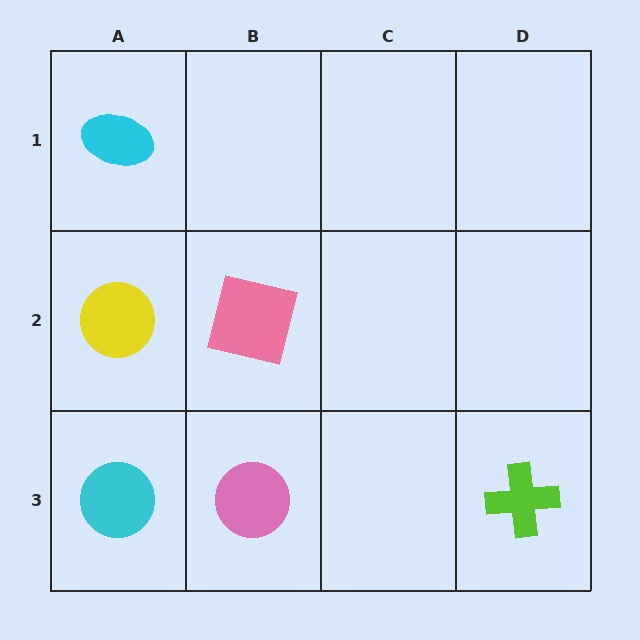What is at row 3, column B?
A pink circle.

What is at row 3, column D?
A lime cross.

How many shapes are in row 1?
1 shape.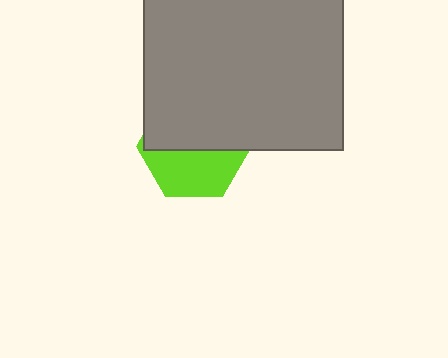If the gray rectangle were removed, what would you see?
You would see the complete lime hexagon.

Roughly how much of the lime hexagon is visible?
A small part of it is visible (roughly 44%).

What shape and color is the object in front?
The object in front is a gray rectangle.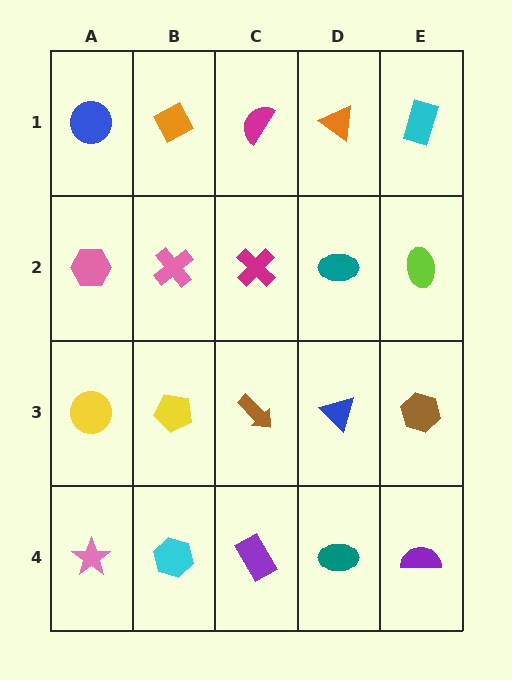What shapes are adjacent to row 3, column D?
A teal ellipse (row 2, column D), a teal ellipse (row 4, column D), a brown arrow (row 3, column C), a brown hexagon (row 3, column E).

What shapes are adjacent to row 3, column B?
A pink cross (row 2, column B), a cyan hexagon (row 4, column B), a yellow circle (row 3, column A), a brown arrow (row 3, column C).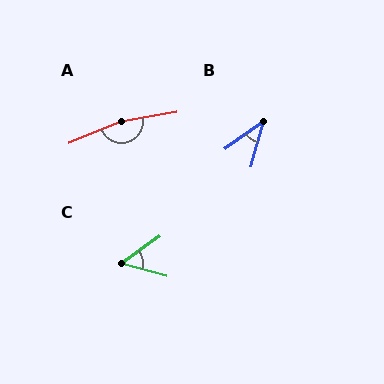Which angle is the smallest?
B, at approximately 39 degrees.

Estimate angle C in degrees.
Approximately 52 degrees.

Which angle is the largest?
A, at approximately 167 degrees.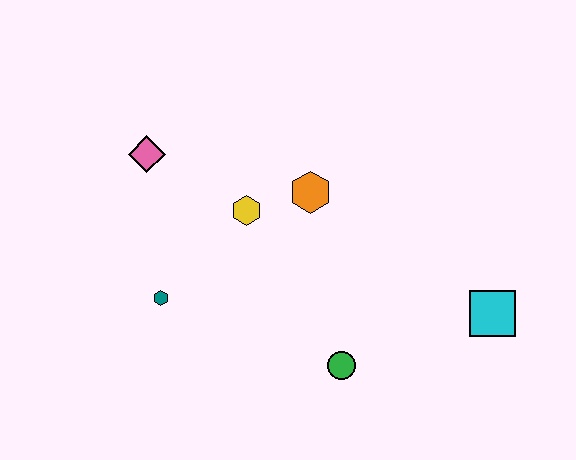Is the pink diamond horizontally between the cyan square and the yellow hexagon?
No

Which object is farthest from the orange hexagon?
The cyan square is farthest from the orange hexagon.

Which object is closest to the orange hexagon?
The yellow hexagon is closest to the orange hexagon.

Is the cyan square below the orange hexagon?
Yes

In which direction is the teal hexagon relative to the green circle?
The teal hexagon is to the left of the green circle.